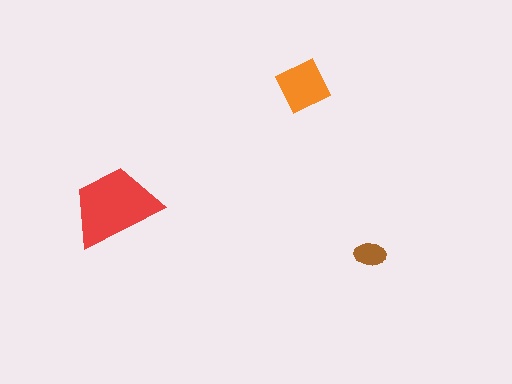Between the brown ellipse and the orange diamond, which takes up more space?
The orange diamond.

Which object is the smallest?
The brown ellipse.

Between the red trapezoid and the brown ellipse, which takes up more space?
The red trapezoid.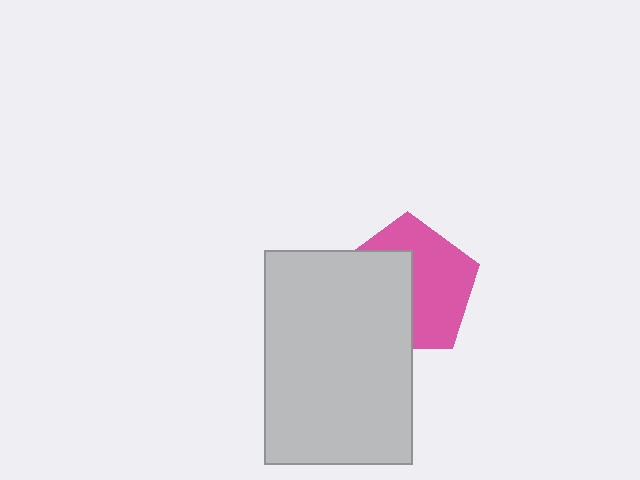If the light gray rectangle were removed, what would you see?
You would see the complete pink pentagon.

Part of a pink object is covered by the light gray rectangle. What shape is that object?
It is a pentagon.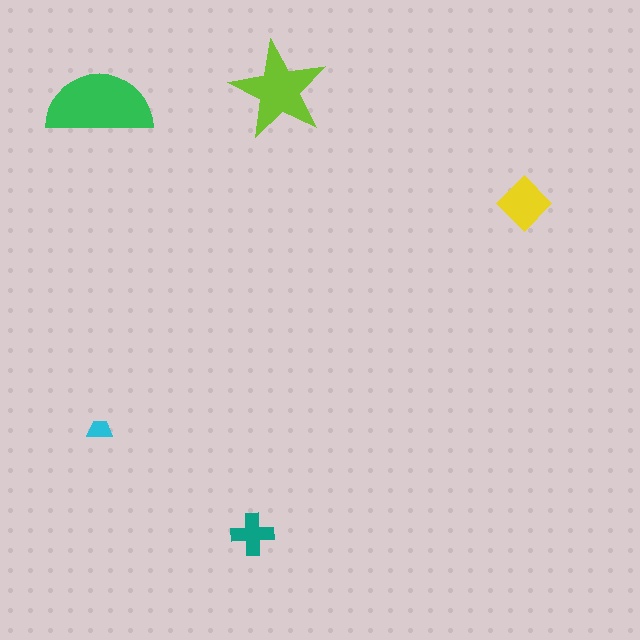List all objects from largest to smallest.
The green semicircle, the lime star, the yellow diamond, the teal cross, the cyan trapezoid.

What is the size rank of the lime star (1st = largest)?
2nd.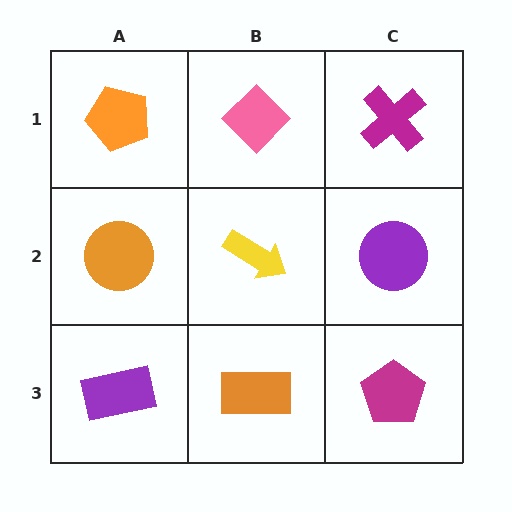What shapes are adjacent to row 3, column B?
A yellow arrow (row 2, column B), a purple rectangle (row 3, column A), a magenta pentagon (row 3, column C).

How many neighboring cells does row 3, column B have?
3.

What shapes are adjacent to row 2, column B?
A pink diamond (row 1, column B), an orange rectangle (row 3, column B), an orange circle (row 2, column A), a purple circle (row 2, column C).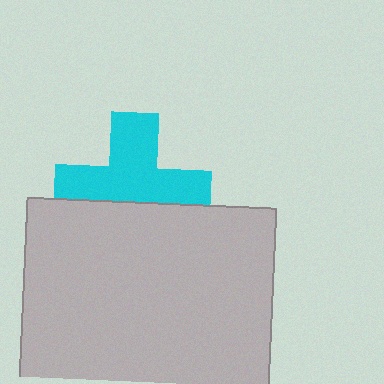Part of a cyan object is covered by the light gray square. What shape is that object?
It is a cross.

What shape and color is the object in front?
The object in front is a light gray square.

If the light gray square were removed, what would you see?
You would see the complete cyan cross.